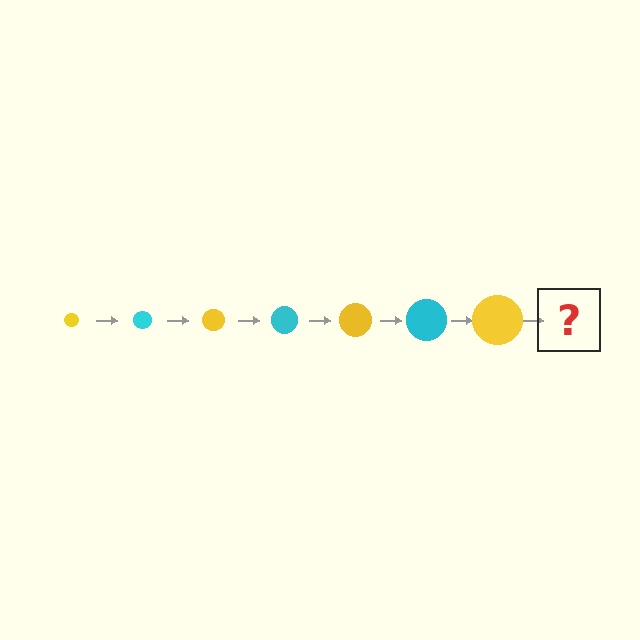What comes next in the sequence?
The next element should be a cyan circle, larger than the previous one.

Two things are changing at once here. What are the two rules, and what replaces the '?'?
The two rules are that the circle grows larger each step and the color cycles through yellow and cyan. The '?' should be a cyan circle, larger than the previous one.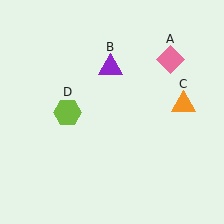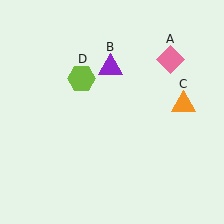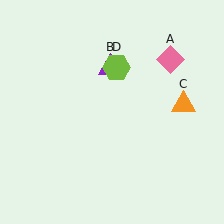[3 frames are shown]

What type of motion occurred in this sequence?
The lime hexagon (object D) rotated clockwise around the center of the scene.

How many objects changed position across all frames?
1 object changed position: lime hexagon (object D).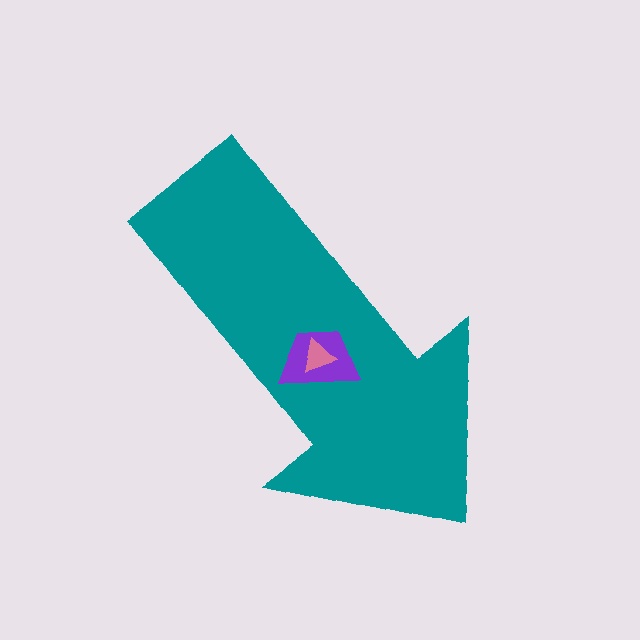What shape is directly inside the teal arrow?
The purple trapezoid.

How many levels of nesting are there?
3.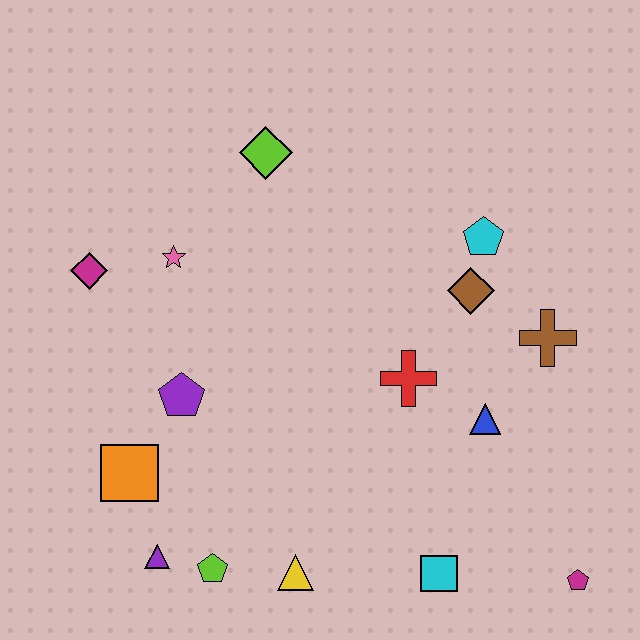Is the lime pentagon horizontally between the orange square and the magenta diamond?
No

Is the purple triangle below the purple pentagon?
Yes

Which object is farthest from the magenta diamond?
The magenta pentagon is farthest from the magenta diamond.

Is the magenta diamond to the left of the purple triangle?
Yes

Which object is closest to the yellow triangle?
The lime pentagon is closest to the yellow triangle.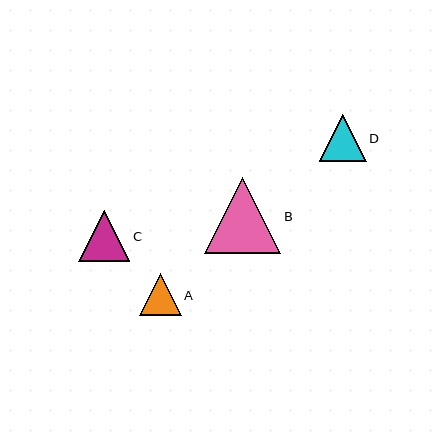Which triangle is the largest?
Triangle B is the largest with a size of approximately 76 pixels.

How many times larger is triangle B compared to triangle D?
Triangle B is approximately 1.6 times the size of triangle D.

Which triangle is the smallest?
Triangle A is the smallest with a size of approximately 42 pixels.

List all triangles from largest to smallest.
From largest to smallest: B, C, D, A.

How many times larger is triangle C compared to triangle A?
Triangle C is approximately 1.2 times the size of triangle A.